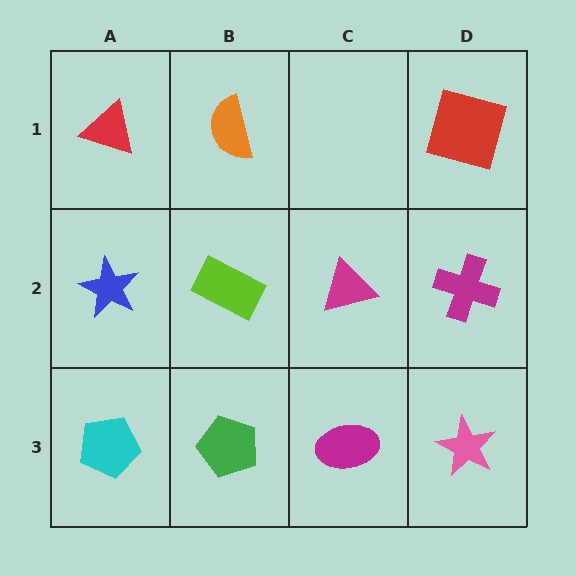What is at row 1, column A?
A red triangle.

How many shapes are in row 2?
4 shapes.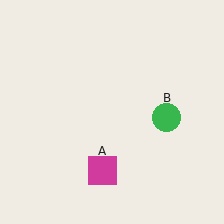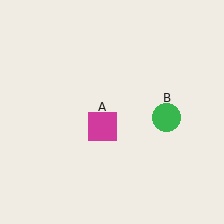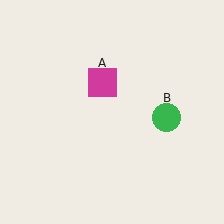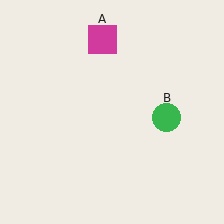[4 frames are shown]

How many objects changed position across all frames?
1 object changed position: magenta square (object A).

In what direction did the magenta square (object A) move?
The magenta square (object A) moved up.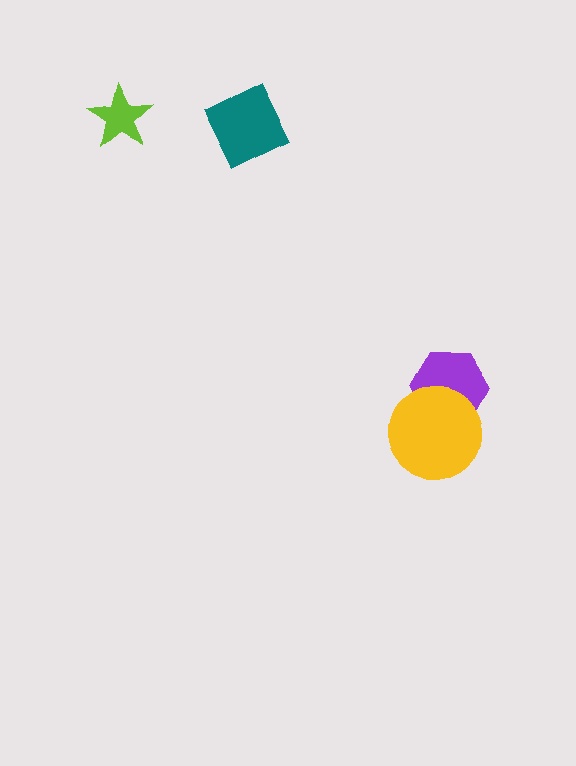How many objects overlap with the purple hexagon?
1 object overlaps with the purple hexagon.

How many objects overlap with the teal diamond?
0 objects overlap with the teal diamond.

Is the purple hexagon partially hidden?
Yes, it is partially covered by another shape.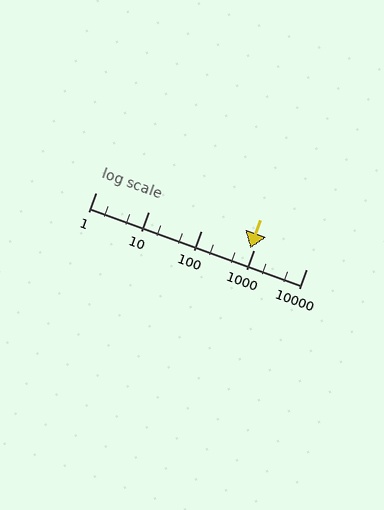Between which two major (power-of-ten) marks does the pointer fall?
The pointer is between 100 and 1000.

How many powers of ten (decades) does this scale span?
The scale spans 4 decades, from 1 to 10000.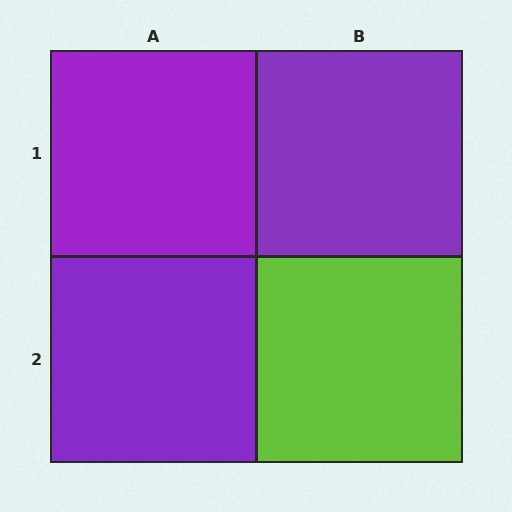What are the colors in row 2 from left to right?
Purple, lime.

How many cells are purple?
3 cells are purple.